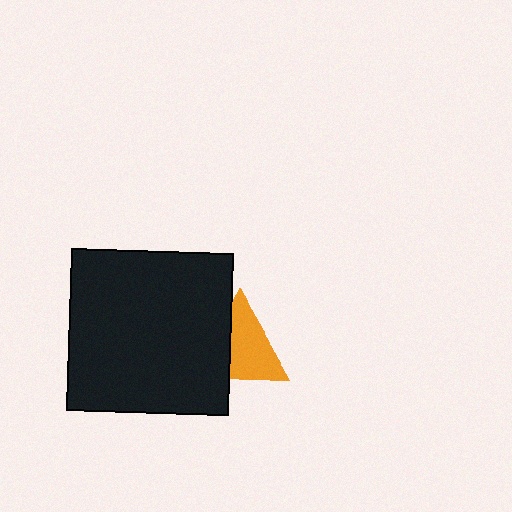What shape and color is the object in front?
The object in front is a black square.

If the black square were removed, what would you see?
You would see the complete orange triangle.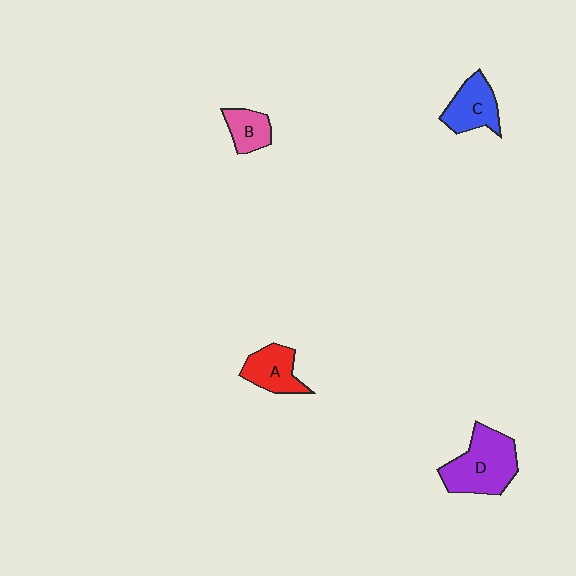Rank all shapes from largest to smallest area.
From largest to smallest: D (purple), C (blue), A (red), B (pink).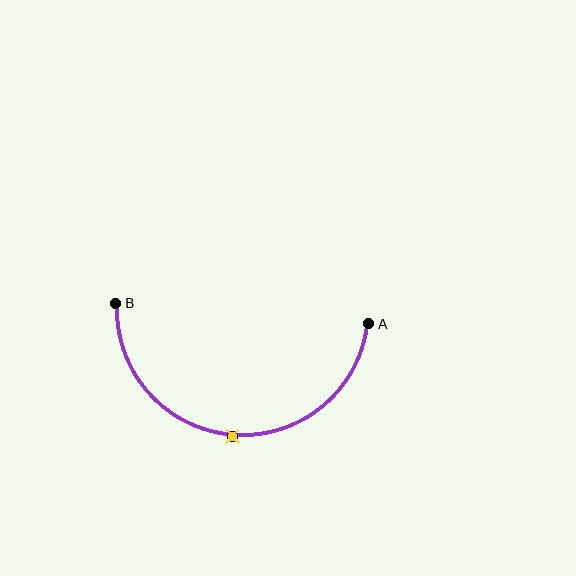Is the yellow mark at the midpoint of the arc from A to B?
Yes. The yellow mark lies on the arc at equal arc-length from both A and B — it is the arc midpoint.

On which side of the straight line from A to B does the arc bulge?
The arc bulges below the straight line connecting A and B.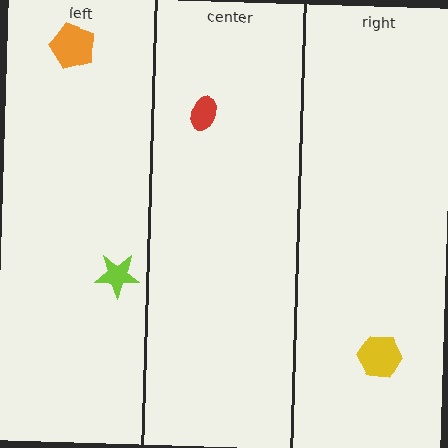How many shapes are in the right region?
1.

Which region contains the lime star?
The left region.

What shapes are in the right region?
The yellow hexagon.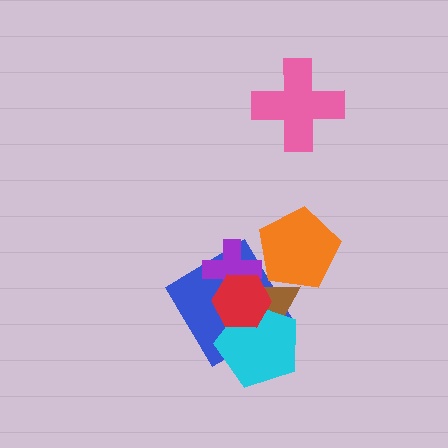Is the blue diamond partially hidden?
Yes, it is partially covered by another shape.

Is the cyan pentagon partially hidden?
Yes, it is partially covered by another shape.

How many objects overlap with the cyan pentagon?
3 objects overlap with the cyan pentagon.